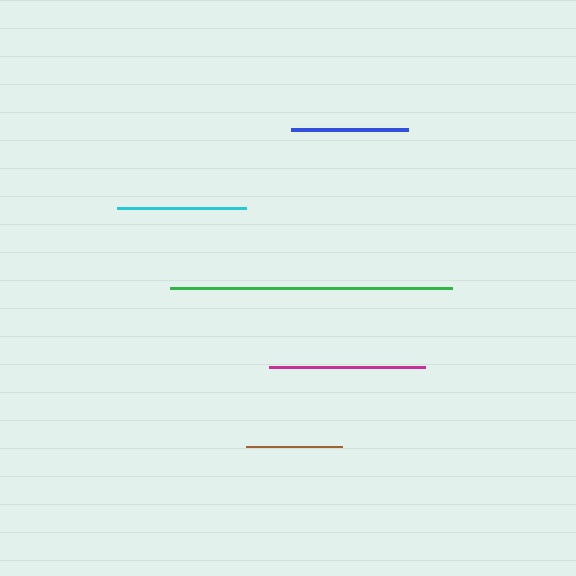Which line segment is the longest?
The green line is the longest at approximately 281 pixels.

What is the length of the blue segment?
The blue segment is approximately 117 pixels long.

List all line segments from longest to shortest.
From longest to shortest: green, magenta, cyan, blue, brown.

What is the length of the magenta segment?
The magenta segment is approximately 156 pixels long.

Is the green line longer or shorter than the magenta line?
The green line is longer than the magenta line.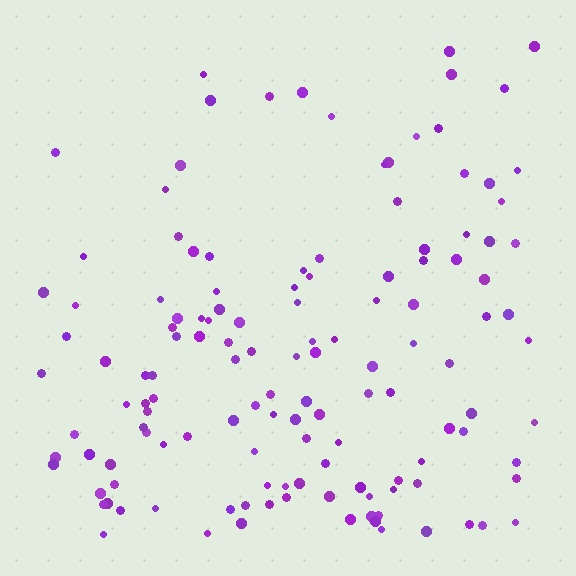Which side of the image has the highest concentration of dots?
The bottom.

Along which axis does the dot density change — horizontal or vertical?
Vertical.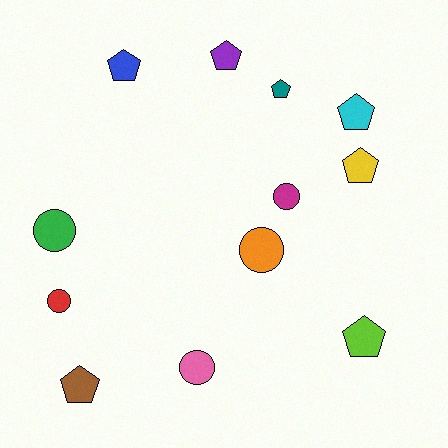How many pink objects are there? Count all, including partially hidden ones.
There is 1 pink object.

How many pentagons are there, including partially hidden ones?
There are 7 pentagons.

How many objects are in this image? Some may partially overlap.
There are 12 objects.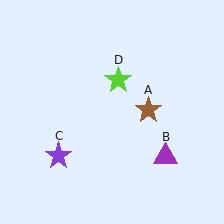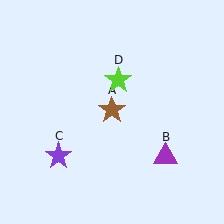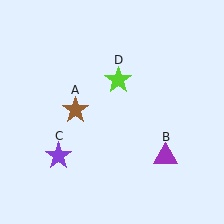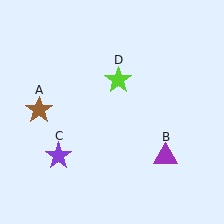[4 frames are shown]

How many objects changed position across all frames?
1 object changed position: brown star (object A).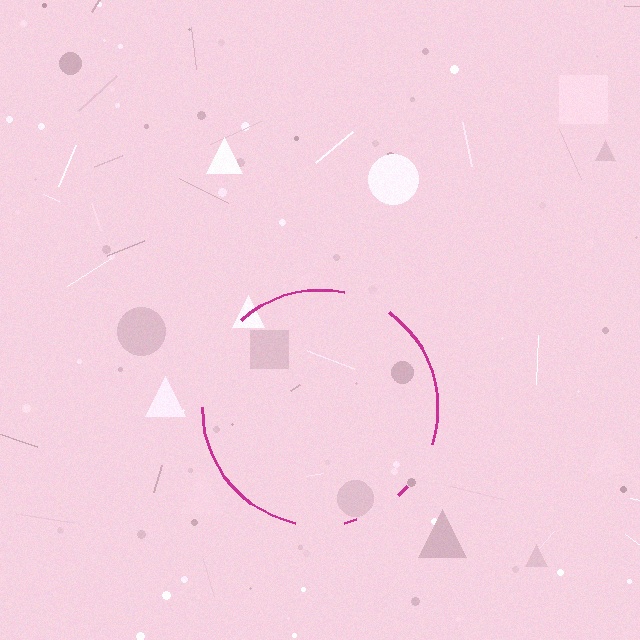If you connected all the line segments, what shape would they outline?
They would outline a circle.